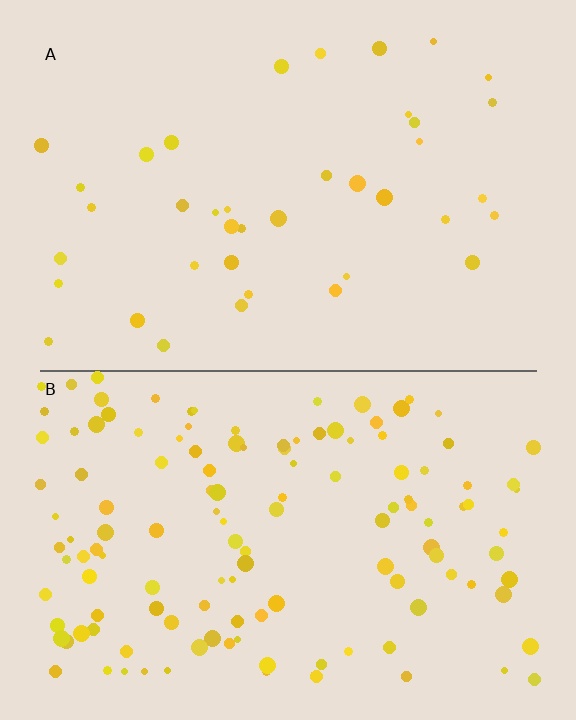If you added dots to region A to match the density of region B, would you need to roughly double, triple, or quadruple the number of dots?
Approximately triple.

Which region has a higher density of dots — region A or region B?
B (the bottom).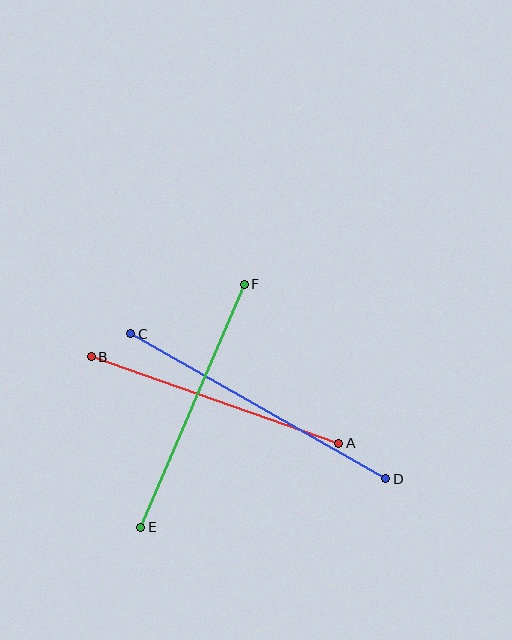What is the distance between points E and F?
The distance is approximately 264 pixels.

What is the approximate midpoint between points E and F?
The midpoint is at approximately (193, 406) pixels.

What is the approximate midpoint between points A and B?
The midpoint is at approximately (215, 400) pixels.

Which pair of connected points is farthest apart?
Points C and D are farthest apart.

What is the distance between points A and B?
The distance is approximately 262 pixels.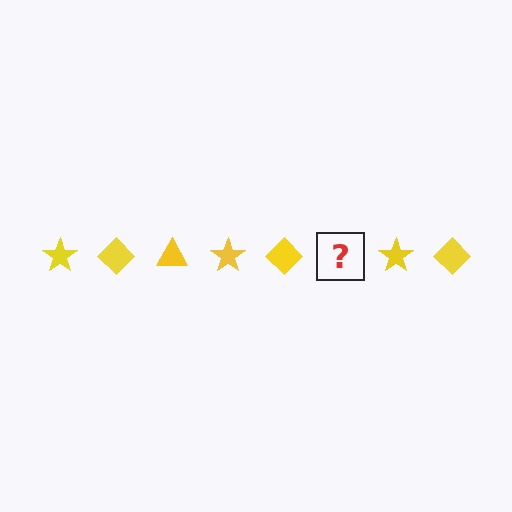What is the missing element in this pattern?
The missing element is a yellow triangle.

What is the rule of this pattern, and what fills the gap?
The rule is that the pattern cycles through star, diamond, triangle shapes in yellow. The gap should be filled with a yellow triangle.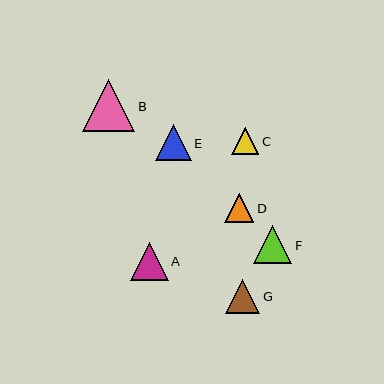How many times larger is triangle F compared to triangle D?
Triangle F is approximately 1.3 times the size of triangle D.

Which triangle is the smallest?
Triangle C is the smallest with a size of approximately 27 pixels.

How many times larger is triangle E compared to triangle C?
Triangle E is approximately 1.3 times the size of triangle C.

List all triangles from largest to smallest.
From largest to smallest: B, A, F, E, G, D, C.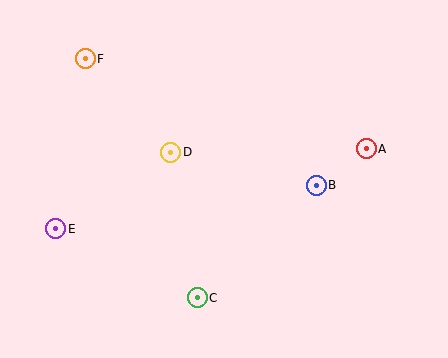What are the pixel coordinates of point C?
Point C is at (197, 298).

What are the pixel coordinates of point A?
Point A is at (366, 149).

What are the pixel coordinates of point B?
Point B is at (316, 185).